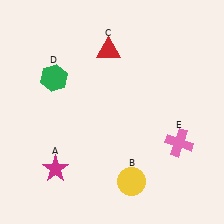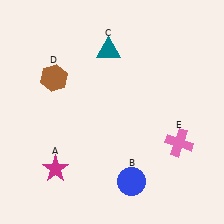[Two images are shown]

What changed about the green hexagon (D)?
In Image 1, D is green. In Image 2, it changed to brown.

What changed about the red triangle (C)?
In Image 1, C is red. In Image 2, it changed to teal.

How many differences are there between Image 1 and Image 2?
There are 3 differences between the two images.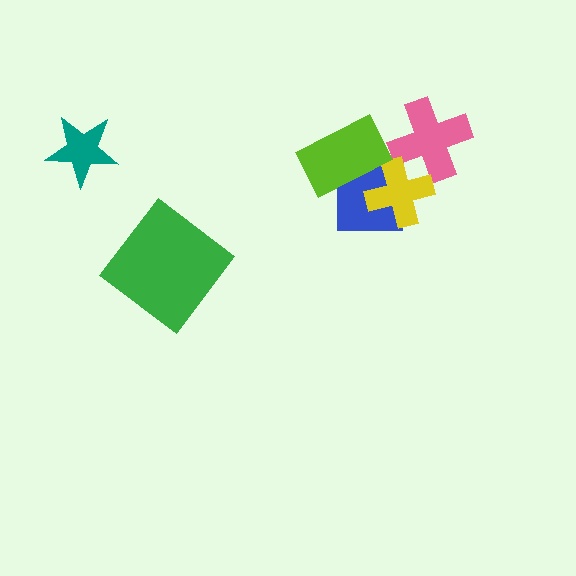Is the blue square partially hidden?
Yes, it is partially covered by another shape.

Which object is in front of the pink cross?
The yellow cross is in front of the pink cross.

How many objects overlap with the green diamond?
0 objects overlap with the green diamond.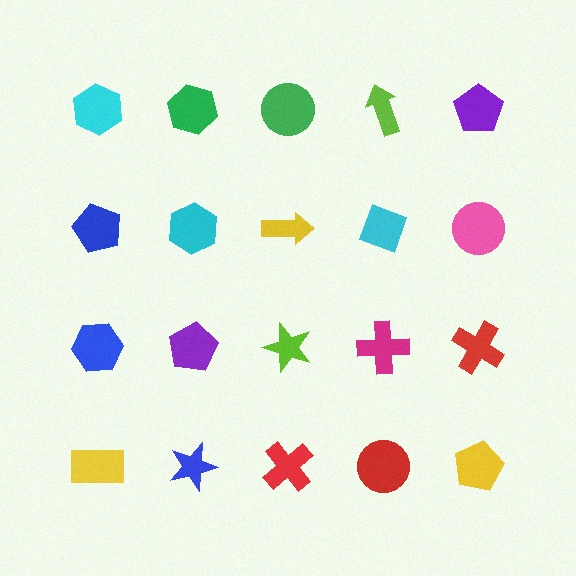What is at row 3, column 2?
A purple pentagon.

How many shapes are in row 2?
5 shapes.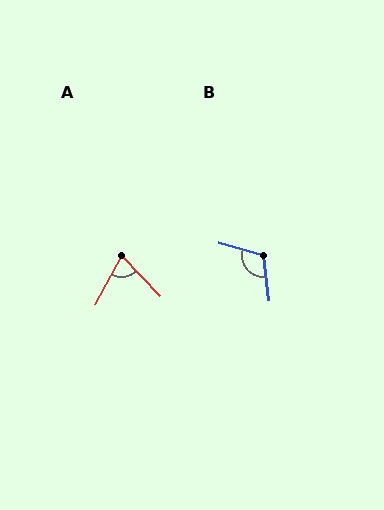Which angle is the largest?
B, at approximately 113 degrees.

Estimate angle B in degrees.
Approximately 113 degrees.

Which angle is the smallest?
A, at approximately 71 degrees.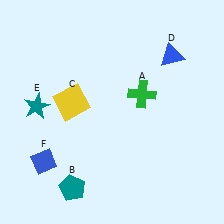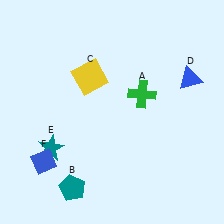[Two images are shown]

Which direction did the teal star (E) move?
The teal star (E) moved down.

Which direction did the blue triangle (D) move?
The blue triangle (D) moved down.